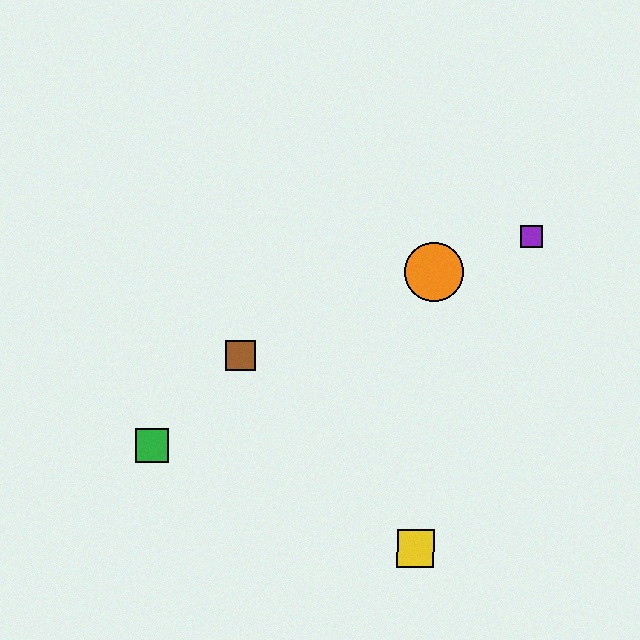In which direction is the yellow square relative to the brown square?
The yellow square is below the brown square.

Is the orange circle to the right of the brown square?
Yes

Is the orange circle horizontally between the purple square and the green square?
Yes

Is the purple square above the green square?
Yes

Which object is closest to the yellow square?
The brown square is closest to the yellow square.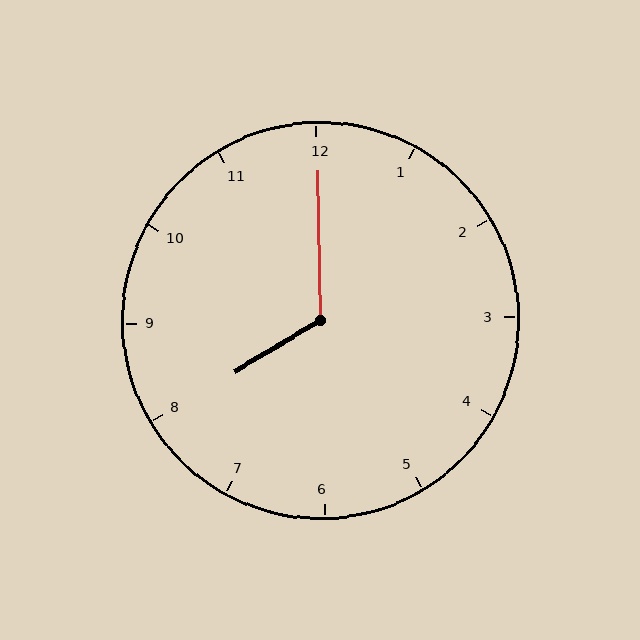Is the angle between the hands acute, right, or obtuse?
It is obtuse.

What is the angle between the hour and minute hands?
Approximately 120 degrees.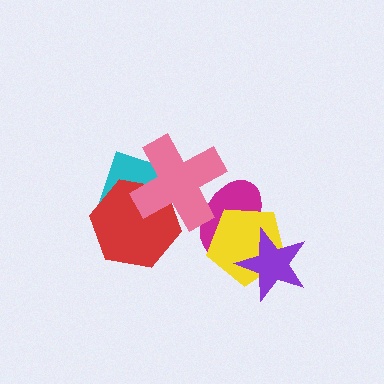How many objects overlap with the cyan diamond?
2 objects overlap with the cyan diamond.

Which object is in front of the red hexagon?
The pink cross is in front of the red hexagon.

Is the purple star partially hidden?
No, no other shape covers it.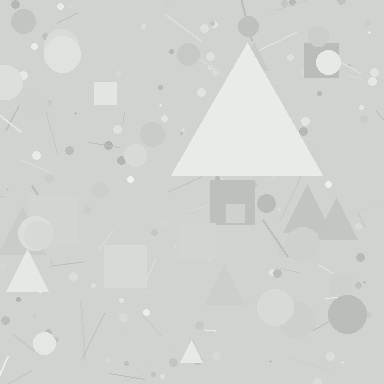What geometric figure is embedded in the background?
A triangle is embedded in the background.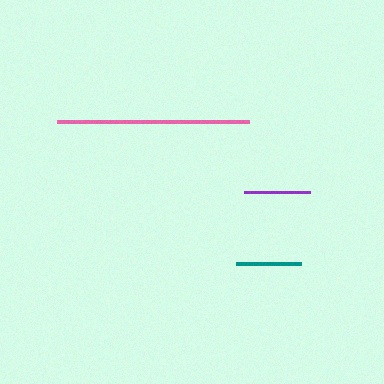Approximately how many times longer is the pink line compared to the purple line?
The pink line is approximately 2.9 times the length of the purple line.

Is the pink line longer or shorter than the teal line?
The pink line is longer than the teal line.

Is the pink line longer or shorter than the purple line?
The pink line is longer than the purple line.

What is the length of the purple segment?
The purple segment is approximately 66 pixels long.